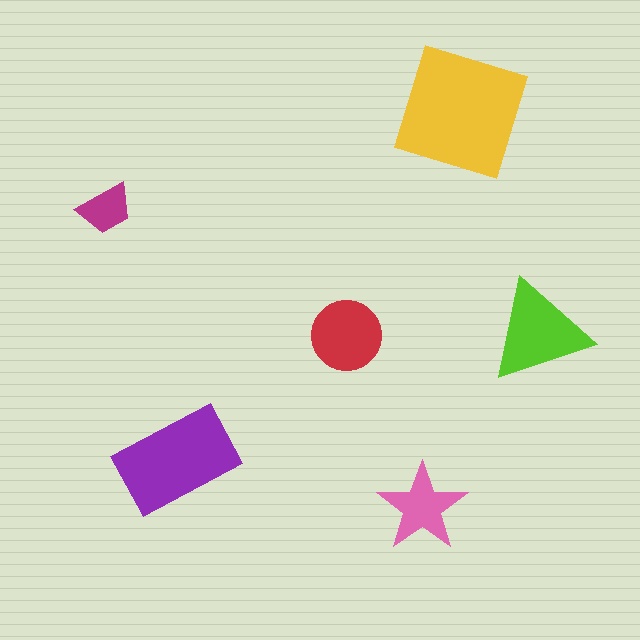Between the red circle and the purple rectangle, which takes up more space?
The purple rectangle.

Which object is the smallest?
The magenta trapezoid.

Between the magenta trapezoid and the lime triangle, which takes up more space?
The lime triangle.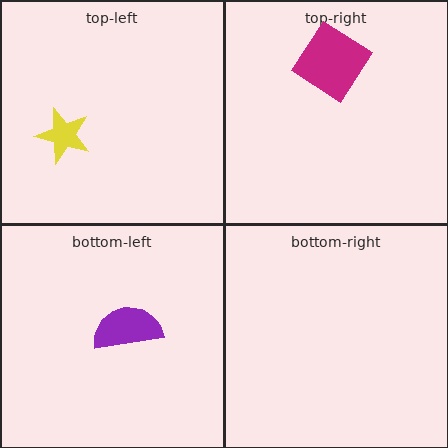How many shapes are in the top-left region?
1.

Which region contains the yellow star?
The top-left region.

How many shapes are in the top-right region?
1.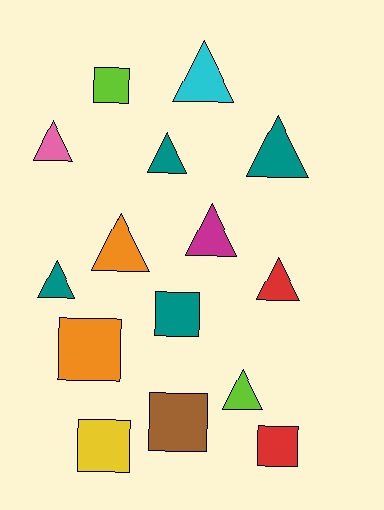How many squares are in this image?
There are 6 squares.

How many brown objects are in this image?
There is 1 brown object.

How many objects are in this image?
There are 15 objects.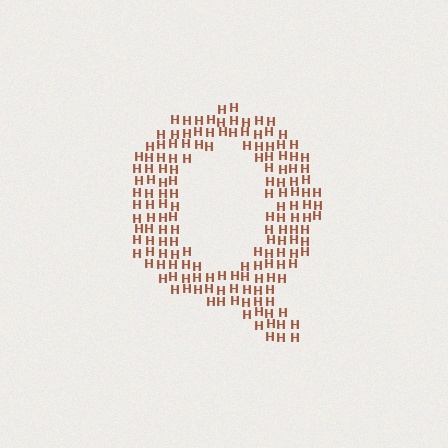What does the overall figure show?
The overall figure shows the letter Q.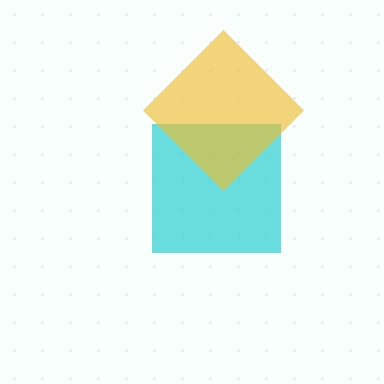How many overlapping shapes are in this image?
There are 2 overlapping shapes in the image.